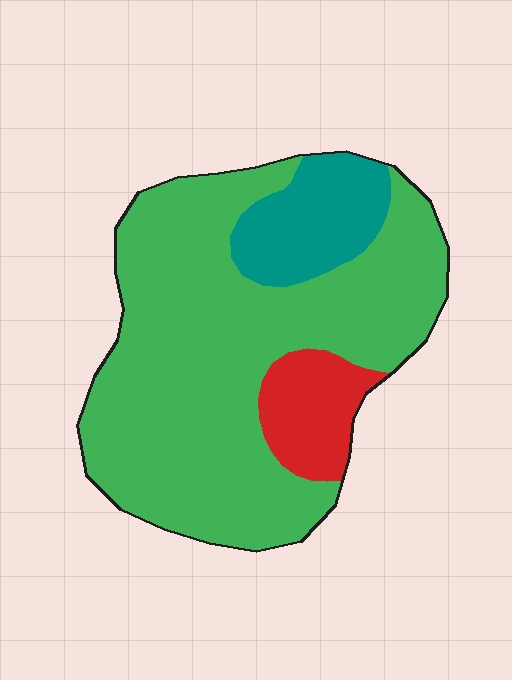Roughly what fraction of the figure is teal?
Teal takes up less than a sixth of the figure.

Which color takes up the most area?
Green, at roughly 75%.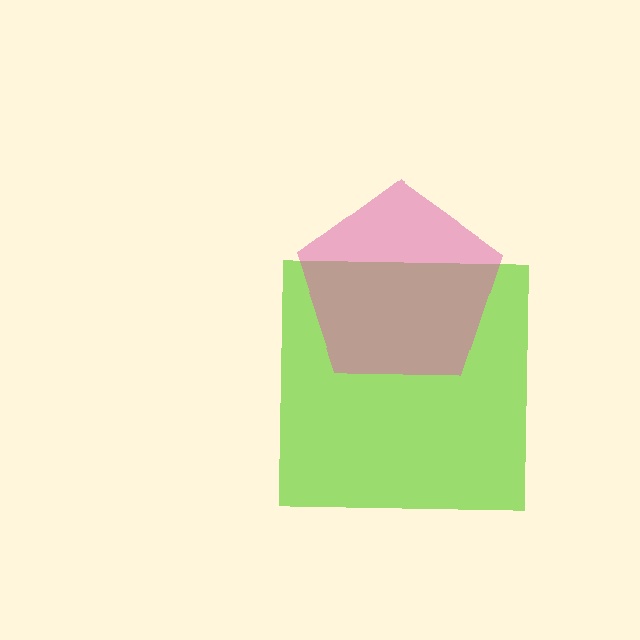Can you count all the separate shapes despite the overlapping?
Yes, there are 2 separate shapes.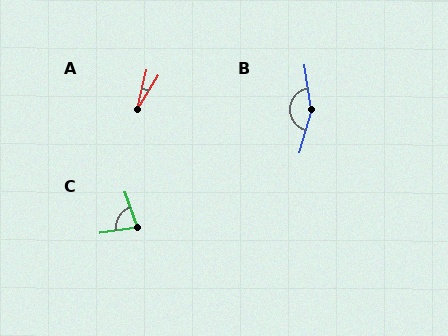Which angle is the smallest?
A, at approximately 18 degrees.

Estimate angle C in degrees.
Approximately 79 degrees.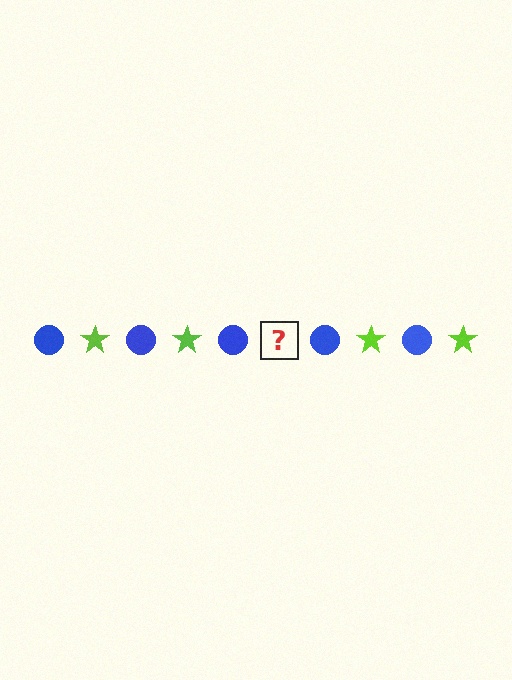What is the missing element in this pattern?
The missing element is a lime star.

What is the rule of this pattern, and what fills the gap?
The rule is that the pattern alternates between blue circle and lime star. The gap should be filled with a lime star.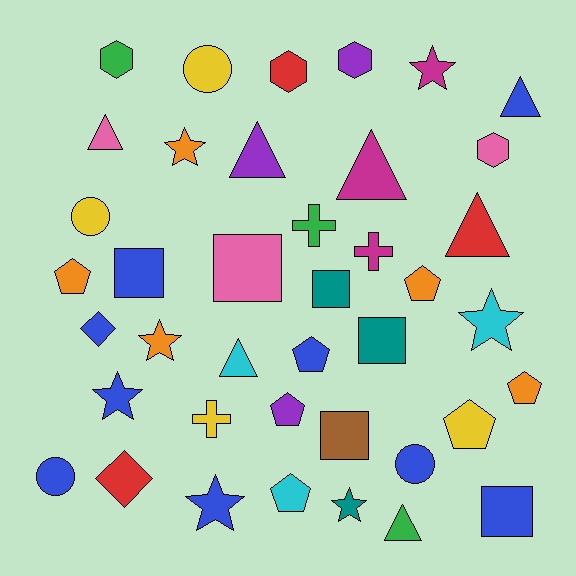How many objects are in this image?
There are 40 objects.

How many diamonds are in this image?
There are 2 diamonds.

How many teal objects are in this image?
There are 3 teal objects.